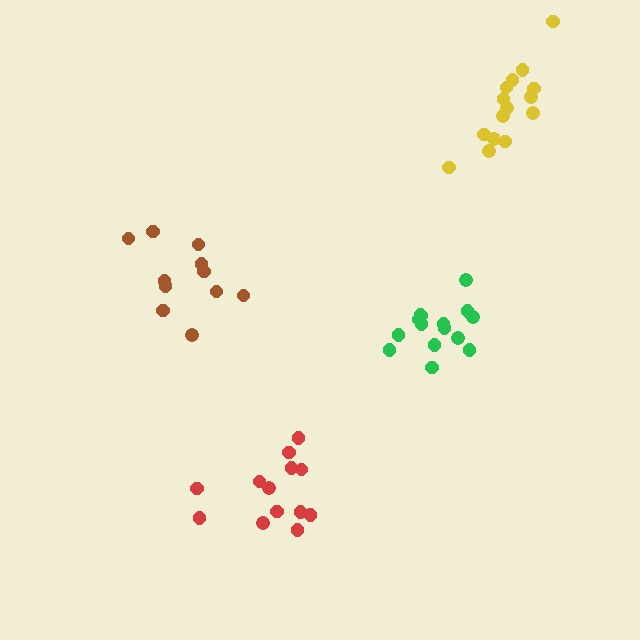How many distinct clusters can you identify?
There are 4 distinct clusters.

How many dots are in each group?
Group 1: 15 dots, Group 2: 11 dots, Group 3: 13 dots, Group 4: 15 dots (54 total).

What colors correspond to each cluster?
The clusters are colored: green, brown, red, yellow.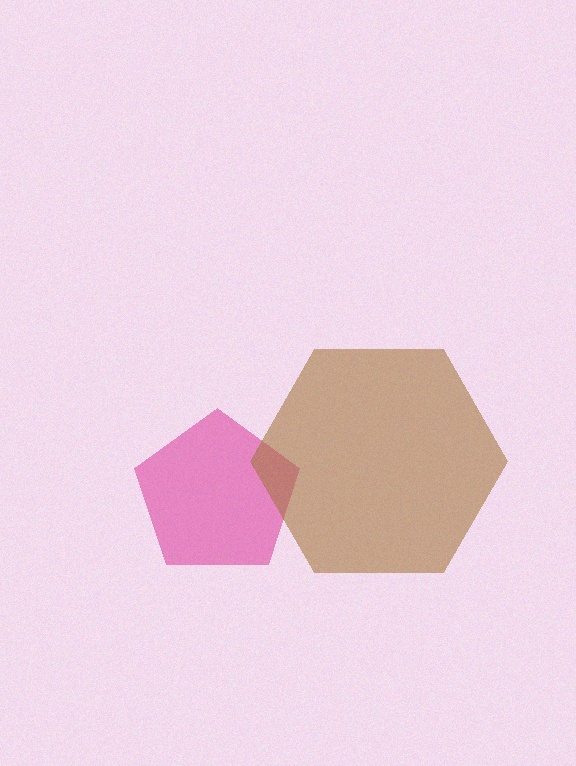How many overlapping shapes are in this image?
There are 2 overlapping shapes in the image.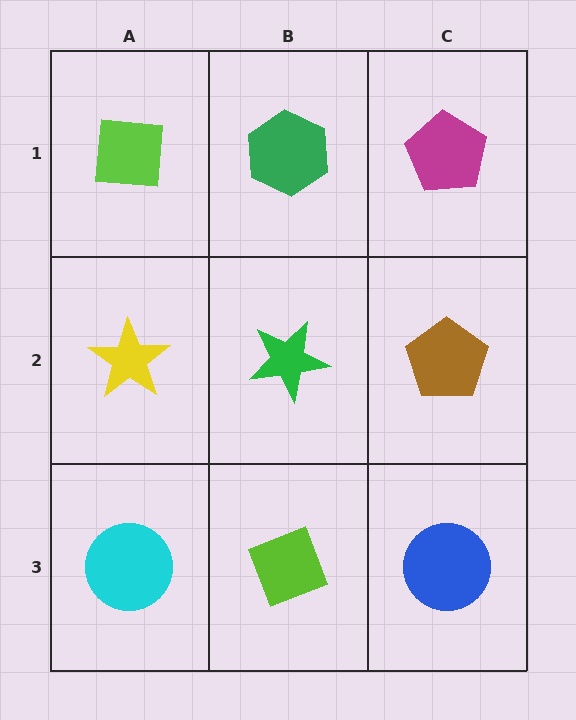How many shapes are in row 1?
3 shapes.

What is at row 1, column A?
A lime square.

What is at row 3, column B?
A lime diamond.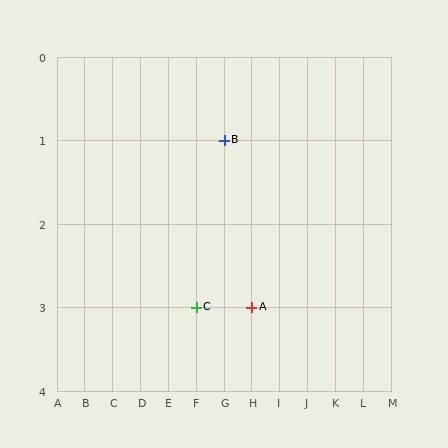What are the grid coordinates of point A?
Point A is at grid coordinates (H, 3).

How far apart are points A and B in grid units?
Points A and B are 1 column and 2 rows apart (about 2.2 grid units diagonally).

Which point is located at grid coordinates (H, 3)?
Point A is at (H, 3).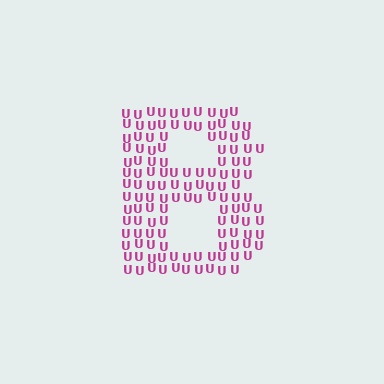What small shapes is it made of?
It is made of small letter U's.